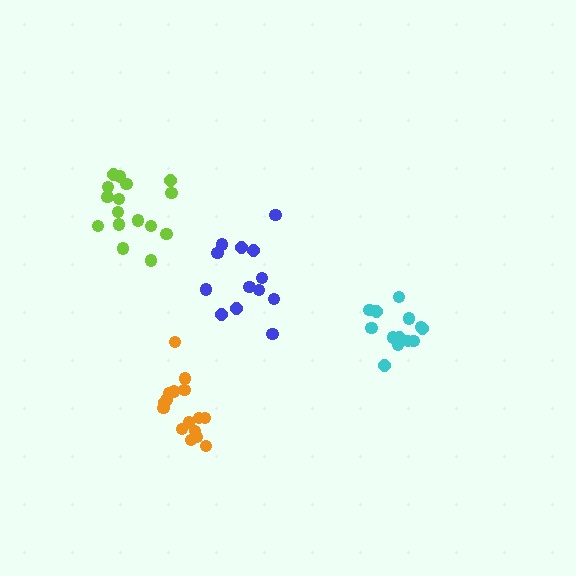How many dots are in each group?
Group 1: 13 dots, Group 2: 16 dots, Group 3: 13 dots, Group 4: 16 dots (58 total).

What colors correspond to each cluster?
The clusters are colored: cyan, lime, blue, orange.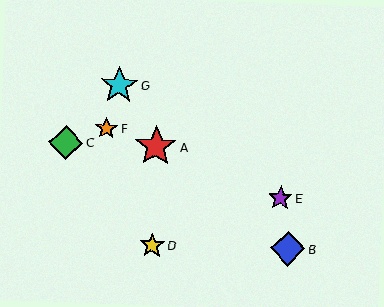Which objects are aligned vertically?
Objects A, D are aligned vertically.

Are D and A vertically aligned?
Yes, both are at x≈152.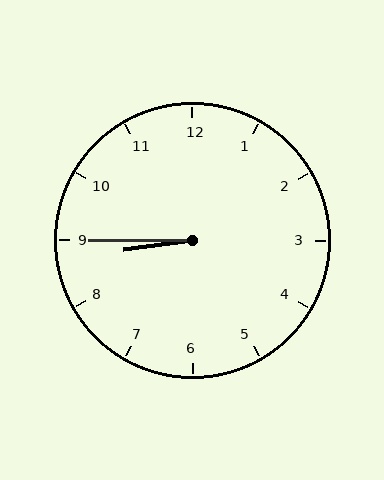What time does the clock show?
8:45.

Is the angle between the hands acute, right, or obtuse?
It is acute.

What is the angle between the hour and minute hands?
Approximately 8 degrees.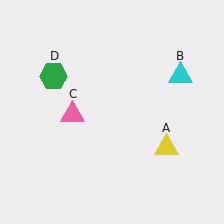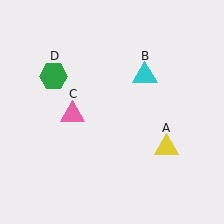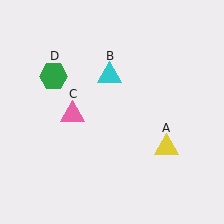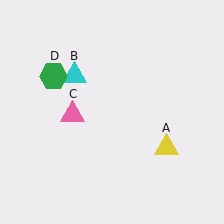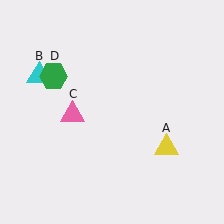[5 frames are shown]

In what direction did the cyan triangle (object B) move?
The cyan triangle (object B) moved left.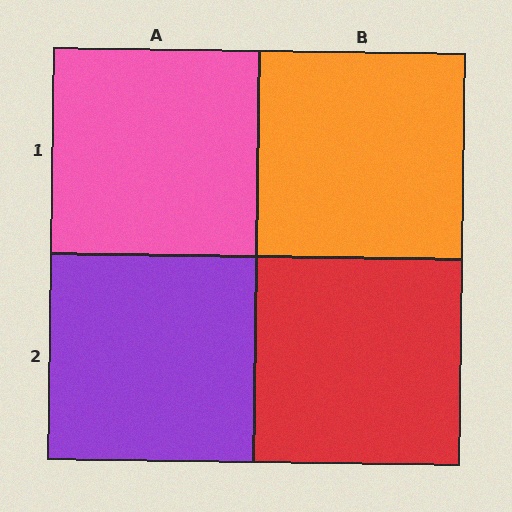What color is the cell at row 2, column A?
Purple.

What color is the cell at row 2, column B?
Red.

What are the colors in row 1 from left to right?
Pink, orange.